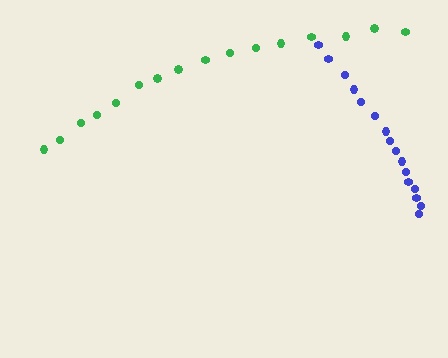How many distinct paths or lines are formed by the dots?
There are 2 distinct paths.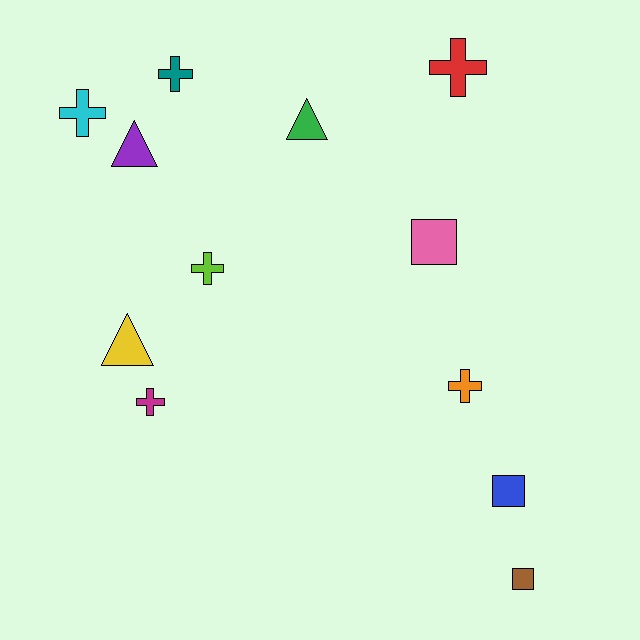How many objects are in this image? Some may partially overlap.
There are 12 objects.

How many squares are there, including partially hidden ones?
There are 3 squares.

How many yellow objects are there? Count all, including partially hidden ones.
There is 1 yellow object.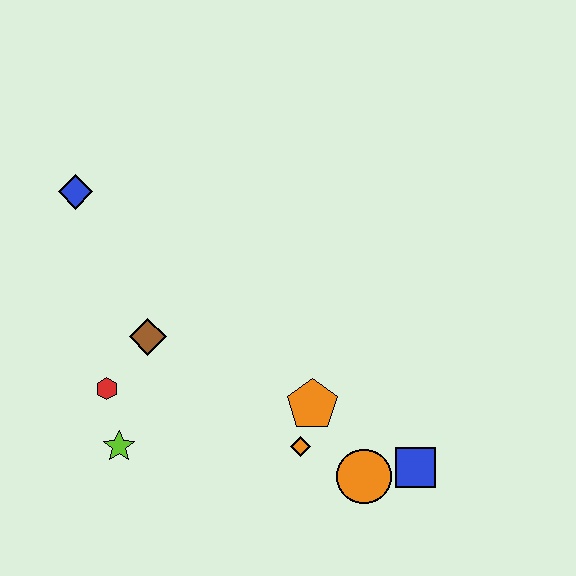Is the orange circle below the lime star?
Yes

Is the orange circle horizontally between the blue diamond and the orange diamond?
No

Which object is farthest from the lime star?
The blue square is farthest from the lime star.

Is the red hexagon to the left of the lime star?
Yes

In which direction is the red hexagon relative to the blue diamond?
The red hexagon is below the blue diamond.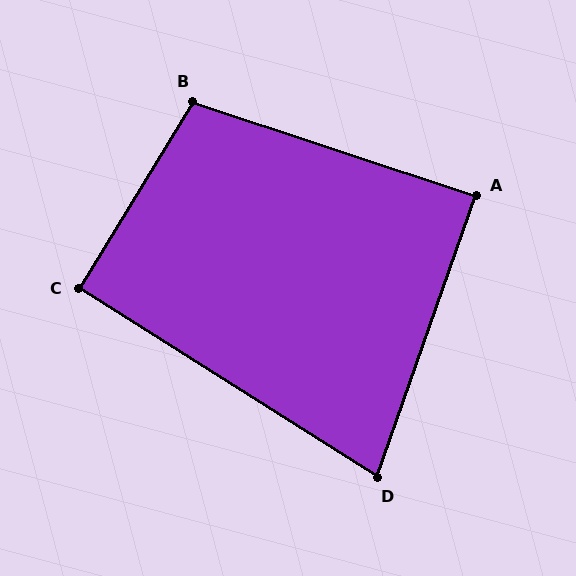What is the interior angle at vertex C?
Approximately 91 degrees (approximately right).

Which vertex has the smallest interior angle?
D, at approximately 77 degrees.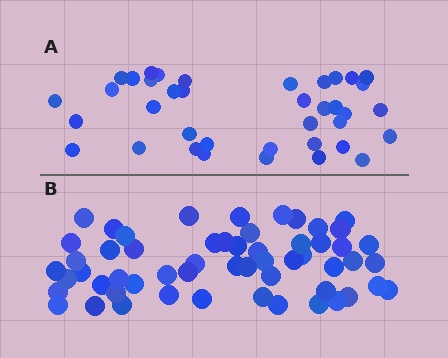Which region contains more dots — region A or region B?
Region B (the bottom region) has more dots.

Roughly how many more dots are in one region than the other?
Region B has approximately 20 more dots than region A.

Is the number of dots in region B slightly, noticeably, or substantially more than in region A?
Region B has substantially more. The ratio is roughly 1.5 to 1.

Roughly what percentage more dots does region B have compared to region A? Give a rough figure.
About 45% more.